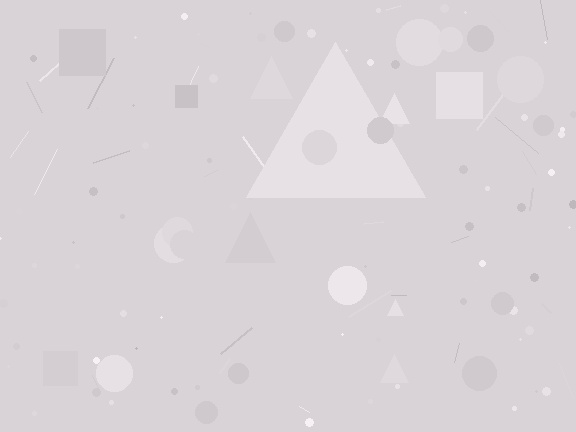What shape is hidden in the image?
A triangle is hidden in the image.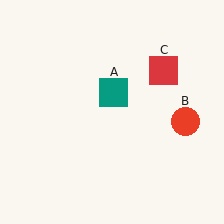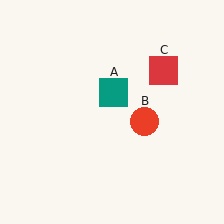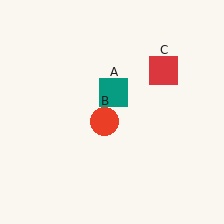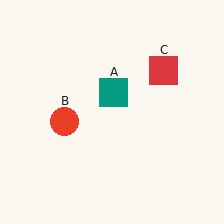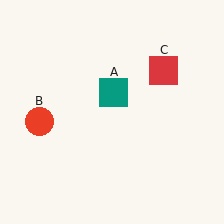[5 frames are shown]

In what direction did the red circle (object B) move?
The red circle (object B) moved left.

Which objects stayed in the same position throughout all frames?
Teal square (object A) and red square (object C) remained stationary.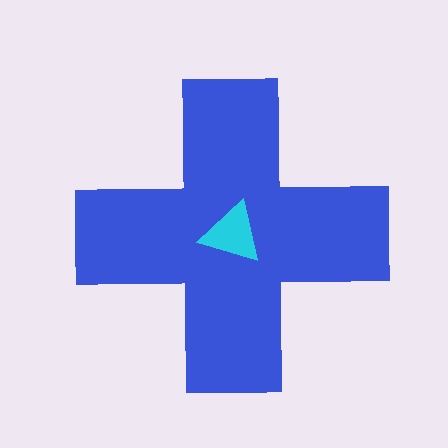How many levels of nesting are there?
2.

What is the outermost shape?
The blue cross.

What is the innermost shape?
The cyan triangle.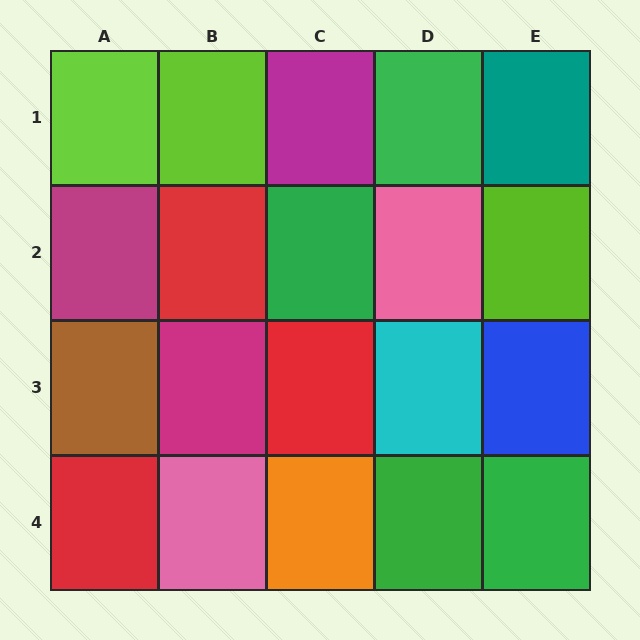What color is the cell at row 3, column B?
Magenta.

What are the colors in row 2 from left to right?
Magenta, red, green, pink, lime.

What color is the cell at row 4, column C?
Orange.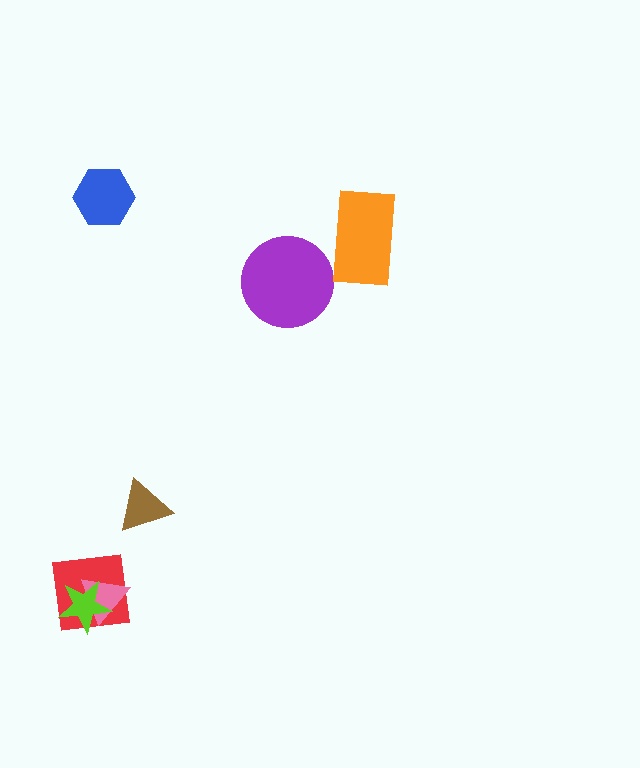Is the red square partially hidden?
Yes, it is partially covered by another shape.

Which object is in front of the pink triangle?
The lime star is in front of the pink triangle.